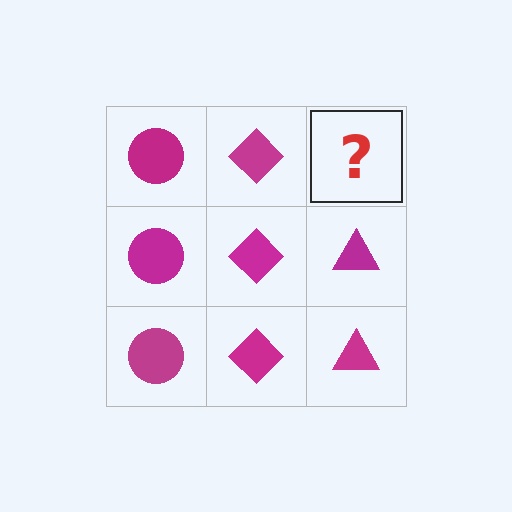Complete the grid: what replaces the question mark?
The question mark should be replaced with a magenta triangle.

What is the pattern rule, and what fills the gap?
The rule is that each column has a consistent shape. The gap should be filled with a magenta triangle.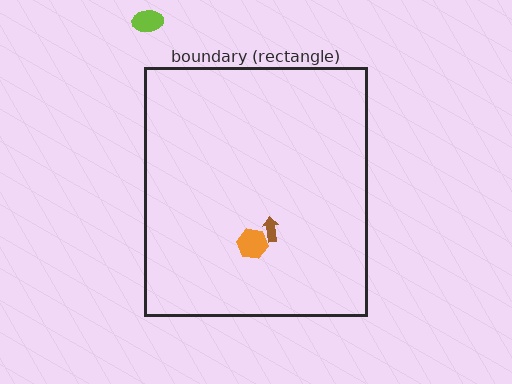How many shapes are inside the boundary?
2 inside, 1 outside.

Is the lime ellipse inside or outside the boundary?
Outside.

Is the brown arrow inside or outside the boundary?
Inside.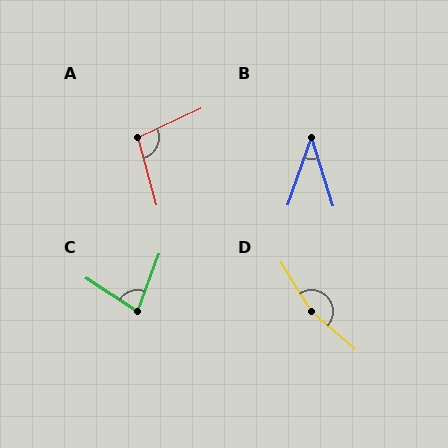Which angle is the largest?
D, at approximately 163 degrees.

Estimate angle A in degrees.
Approximately 100 degrees.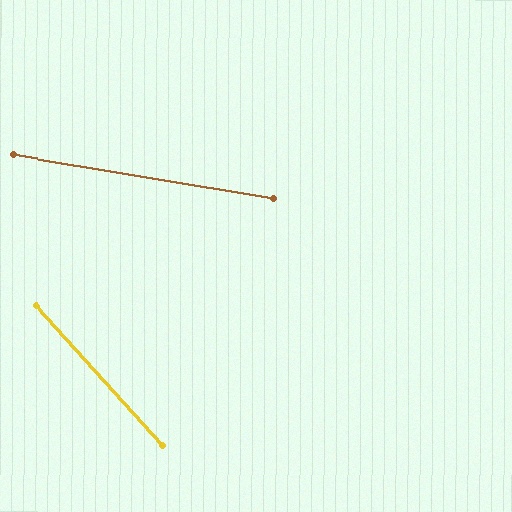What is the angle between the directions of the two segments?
Approximately 38 degrees.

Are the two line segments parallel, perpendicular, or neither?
Neither parallel nor perpendicular — they differ by about 38°.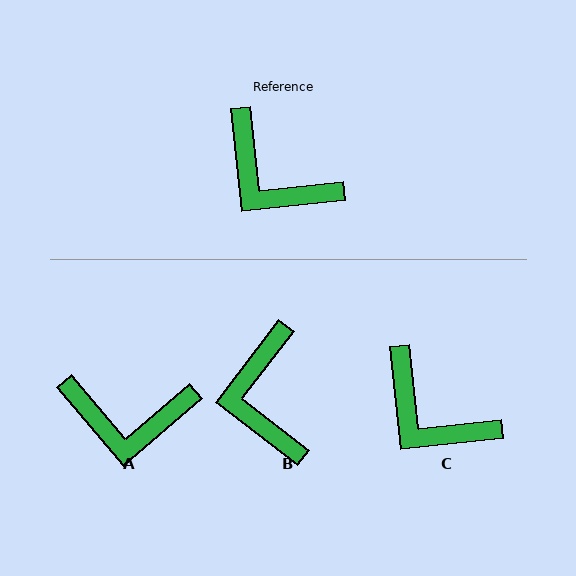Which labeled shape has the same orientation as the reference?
C.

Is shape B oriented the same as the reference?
No, it is off by about 44 degrees.